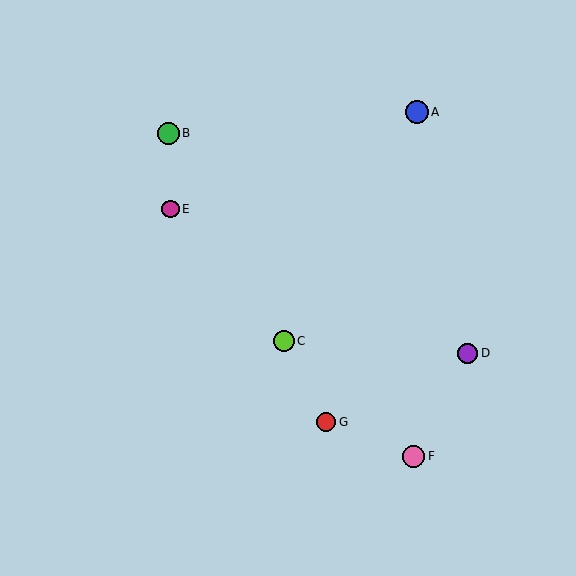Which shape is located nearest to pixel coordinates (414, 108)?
The blue circle (labeled A) at (417, 112) is nearest to that location.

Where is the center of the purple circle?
The center of the purple circle is at (467, 353).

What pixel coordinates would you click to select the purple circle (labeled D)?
Click at (467, 353) to select the purple circle D.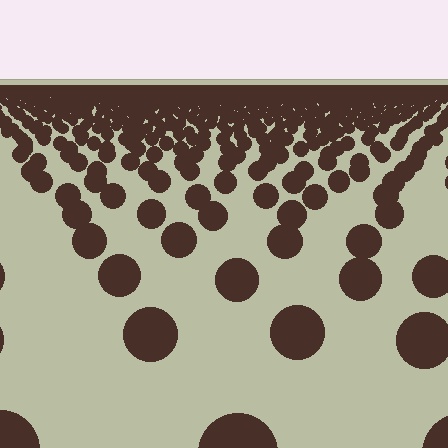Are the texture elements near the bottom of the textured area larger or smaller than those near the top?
Larger. Near the bottom, elements are closer to the viewer and appear at a bigger on-screen size.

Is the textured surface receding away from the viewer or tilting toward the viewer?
The surface is receding away from the viewer. Texture elements get smaller and denser toward the top.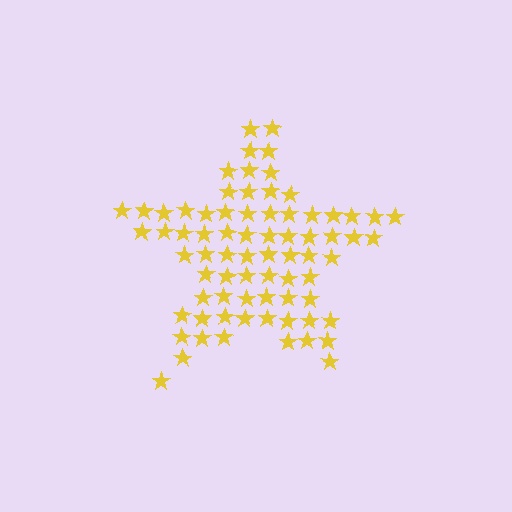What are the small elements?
The small elements are stars.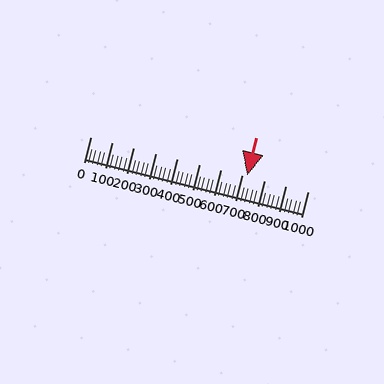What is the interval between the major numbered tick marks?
The major tick marks are spaced 100 units apart.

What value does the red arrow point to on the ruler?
The red arrow points to approximately 720.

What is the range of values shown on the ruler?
The ruler shows values from 0 to 1000.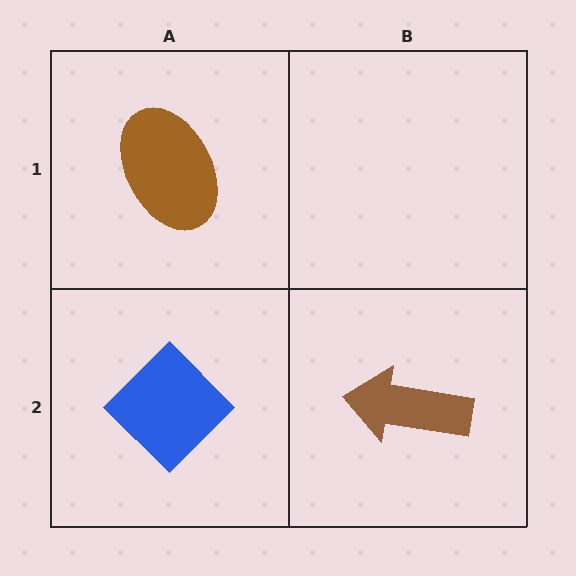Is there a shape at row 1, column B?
No, that cell is empty.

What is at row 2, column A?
A blue diamond.